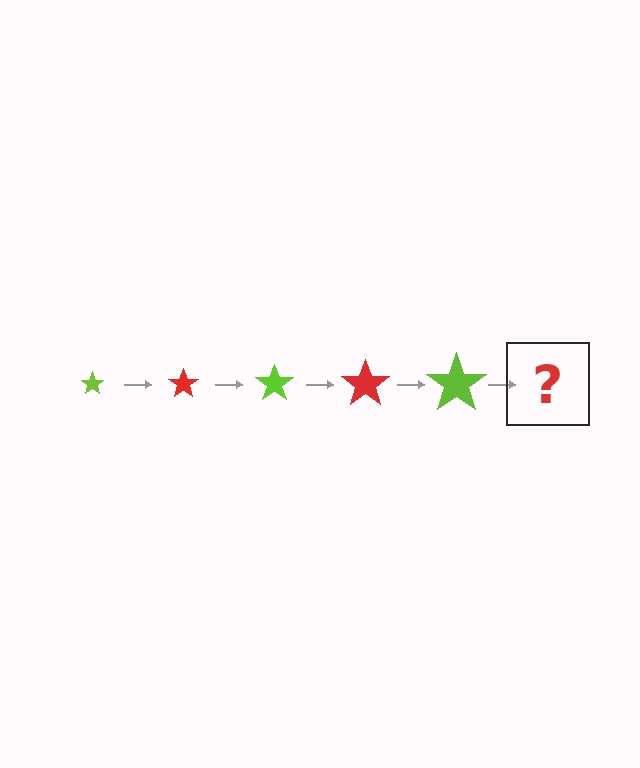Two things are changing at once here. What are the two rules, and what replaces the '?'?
The two rules are that the star grows larger each step and the color cycles through lime and red. The '?' should be a red star, larger than the previous one.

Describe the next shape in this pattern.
It should be a red star, larger than the previous one.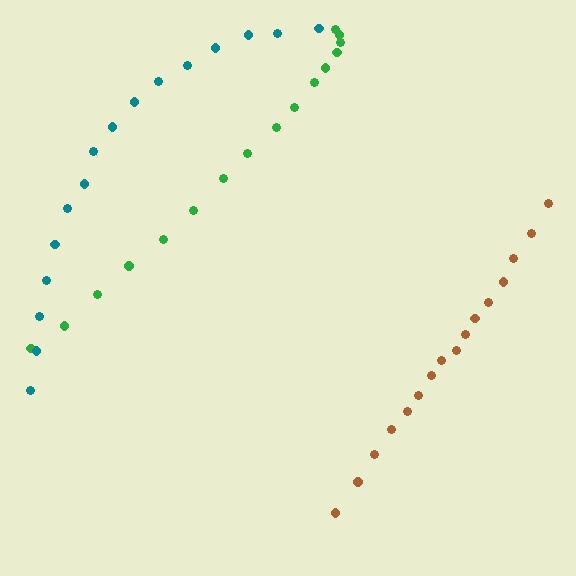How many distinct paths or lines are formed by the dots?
There are 3 distinct paths.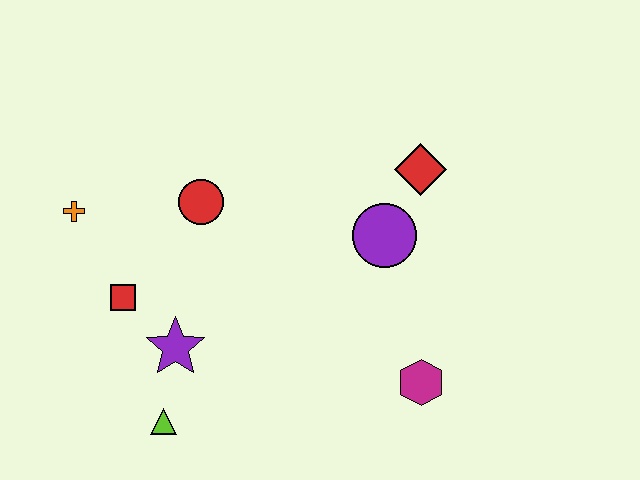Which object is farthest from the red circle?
The magenta hexagon is farthest from the red circle.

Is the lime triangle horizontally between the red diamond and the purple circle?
No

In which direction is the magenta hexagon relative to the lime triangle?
The magenta hexagon is to the right of the lime triangle.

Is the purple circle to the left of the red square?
No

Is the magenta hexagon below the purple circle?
Yes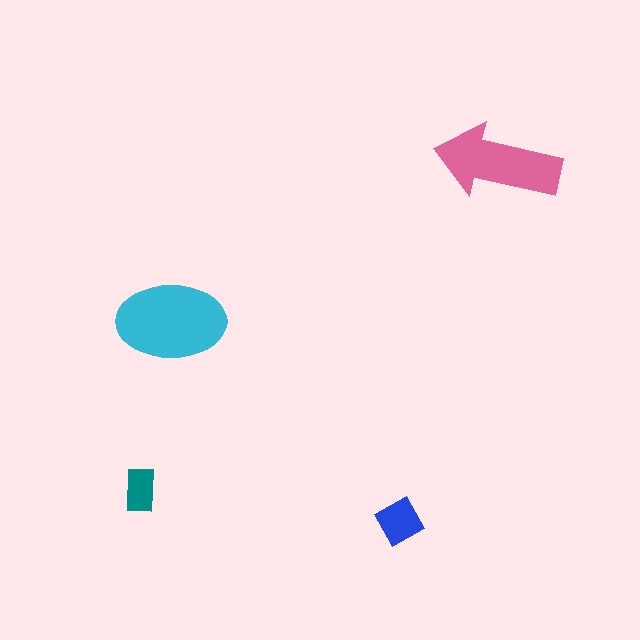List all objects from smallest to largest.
The teal rectangle, the blue diamond, the pink arrow, the cyan ellipse.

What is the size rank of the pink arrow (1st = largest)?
2nd.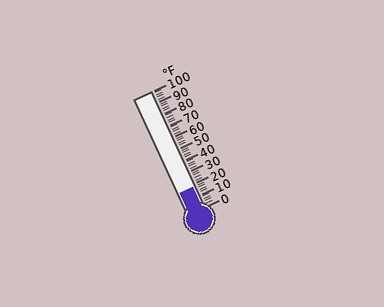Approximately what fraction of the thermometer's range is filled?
The thermometer is filled to approximately 20% of its range.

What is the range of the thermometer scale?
The thermometer scale ranges from 0°F to 100°F.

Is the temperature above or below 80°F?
The temperature is below 80°F.